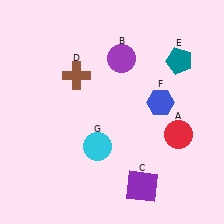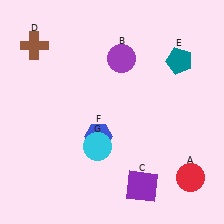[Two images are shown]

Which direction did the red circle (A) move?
The red circle (A) moved down.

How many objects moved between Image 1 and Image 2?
3 objects moved between the two images.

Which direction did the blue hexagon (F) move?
The blue hexagon (F) moved left.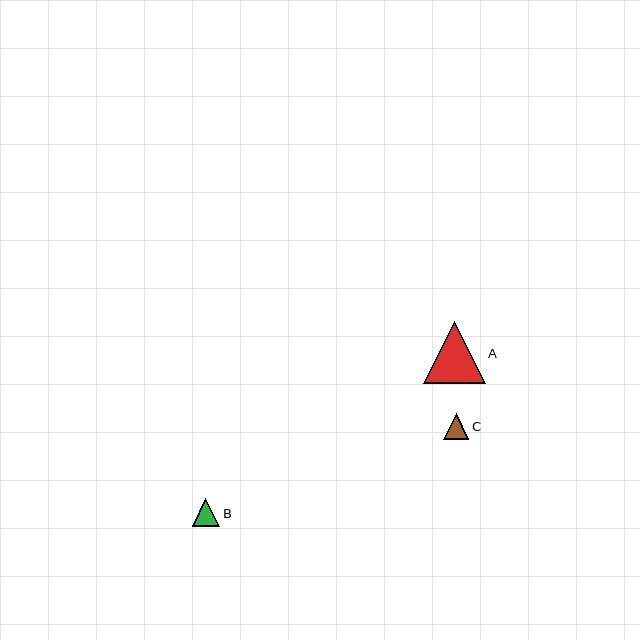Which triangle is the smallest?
Triangle C is the smallest with a size of approximately 25 pixels.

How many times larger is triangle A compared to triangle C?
Triangle A is approximately 2.4 times the size of triangle C.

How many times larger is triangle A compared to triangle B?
Triangle A is approximately 2.3 times the size of triangle B.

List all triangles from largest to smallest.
From largest to smallest: A, B, C.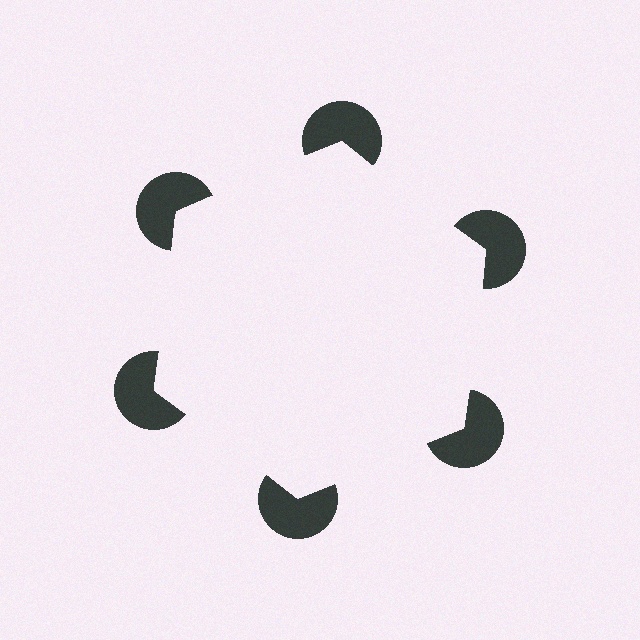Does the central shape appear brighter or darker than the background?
It typically appears slightly brighter than the background, even though no actual brightness change is drawn.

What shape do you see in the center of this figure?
An illusory hexagon — its edges are inferred from the aligned wedge cuts in the pac-man discs, not physically drawn.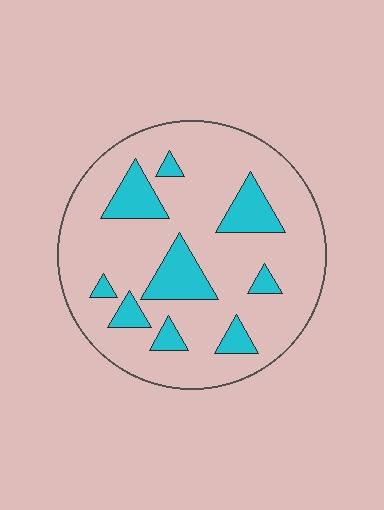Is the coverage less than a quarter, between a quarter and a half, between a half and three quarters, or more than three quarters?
Less than a quarter.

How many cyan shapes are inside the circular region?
9.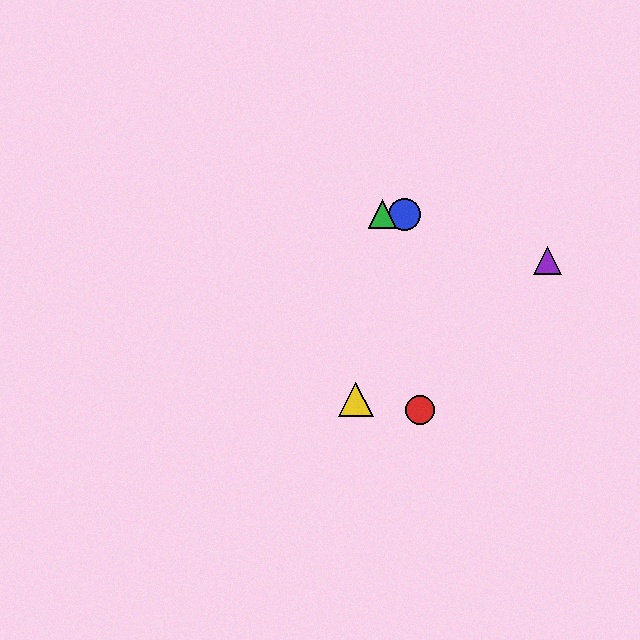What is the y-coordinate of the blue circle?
The blue circle is at y≈214.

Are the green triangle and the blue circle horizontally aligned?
Yes, both are at y≈214.